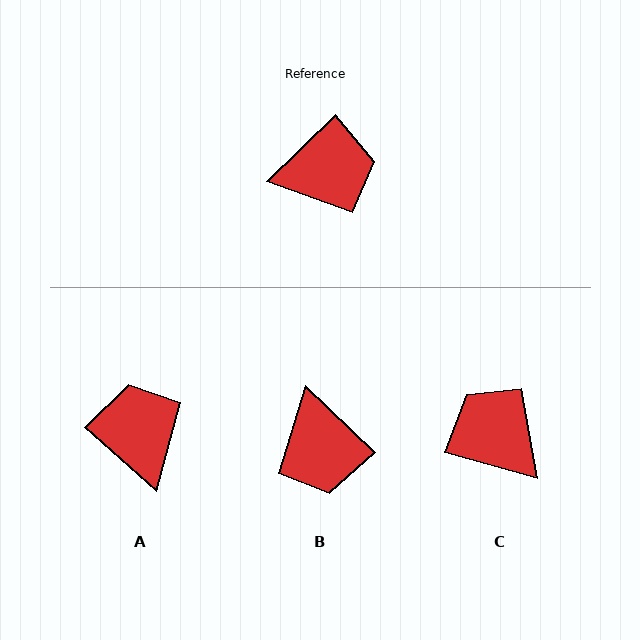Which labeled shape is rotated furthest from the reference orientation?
C, about 120 degrees away.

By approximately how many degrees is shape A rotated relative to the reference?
Approximately 94 degrees counter-clockwise.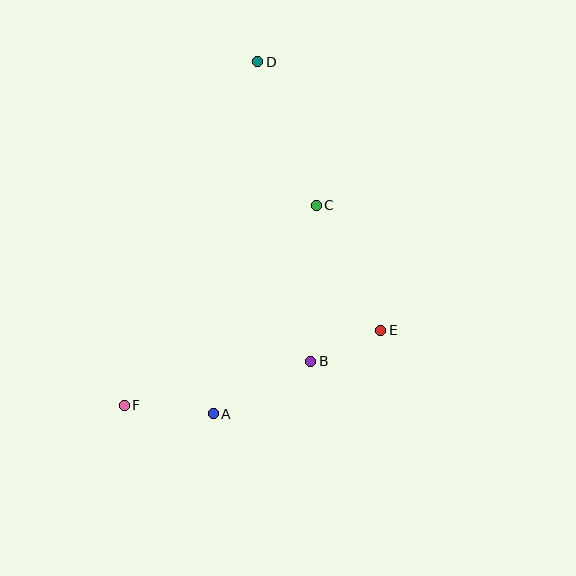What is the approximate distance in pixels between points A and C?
The distance between A and C is approximately 233 pixels.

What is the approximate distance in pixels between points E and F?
The distance between E and F is approximately 267 pixels.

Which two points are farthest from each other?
Points D and F are farthest from each other.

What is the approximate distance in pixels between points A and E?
The distance between A and E is approximately 187 pixels.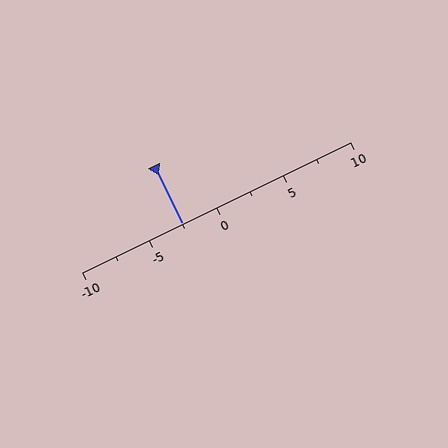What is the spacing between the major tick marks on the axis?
The major ticks are spaced 5 apart.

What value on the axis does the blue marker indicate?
The marker indicates approximately -2.5.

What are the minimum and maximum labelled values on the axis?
The axis runs from -10 to 10.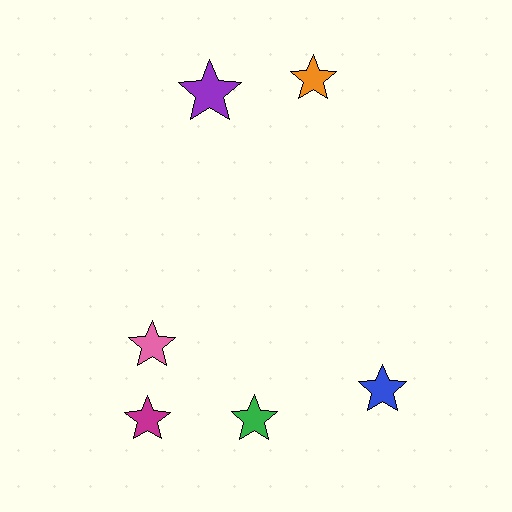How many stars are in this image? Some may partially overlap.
There are 6 stars.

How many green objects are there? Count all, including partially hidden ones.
There is 1 green object.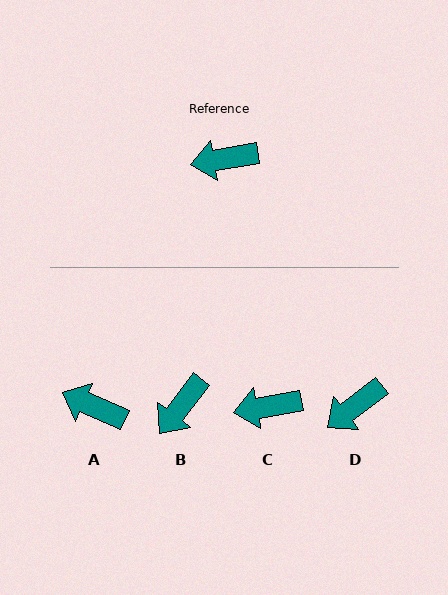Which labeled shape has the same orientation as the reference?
C.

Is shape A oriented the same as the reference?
No, it is off by about 34 degrees.